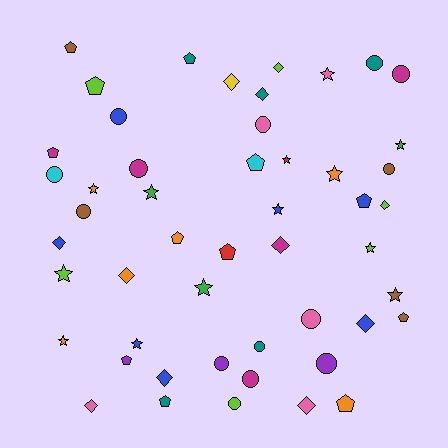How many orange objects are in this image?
There are 6 orange objects.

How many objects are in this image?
There are 50 objects.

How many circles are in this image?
There are 14 circles.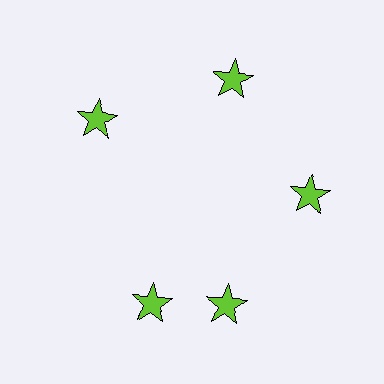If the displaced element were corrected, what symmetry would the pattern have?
It would have 5-fold rotational symmetry — the pattern would map onto itself every 72 degrees.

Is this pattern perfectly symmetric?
No. The 5 lime stars are arranged in a ring, but one element near the 8 o'clock position is rotated out of alignment along the ring, breaking the 5-fold rotational symmetry.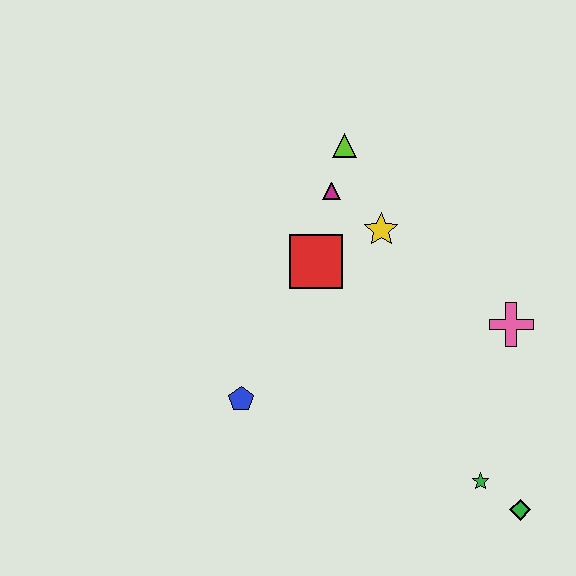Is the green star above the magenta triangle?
No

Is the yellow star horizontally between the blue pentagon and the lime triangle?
No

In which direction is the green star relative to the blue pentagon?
The green star is to the right of the blue pentagon.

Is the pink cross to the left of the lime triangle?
No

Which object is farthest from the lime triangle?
The green diamond is farthest from the lime triangle.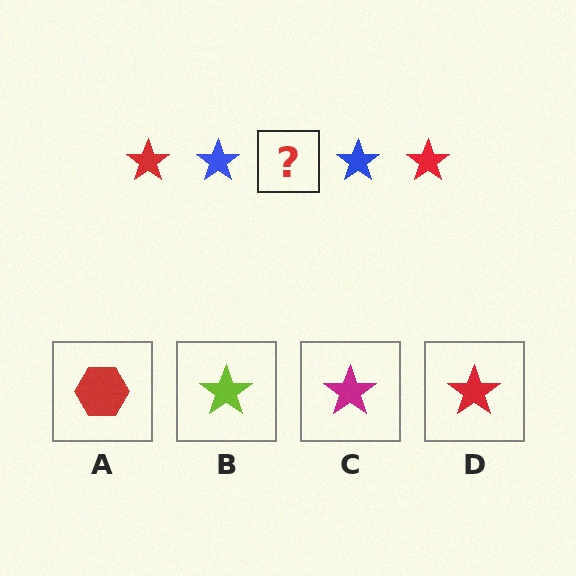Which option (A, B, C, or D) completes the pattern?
D.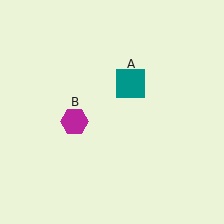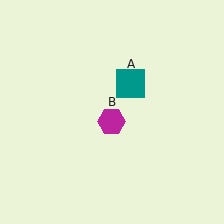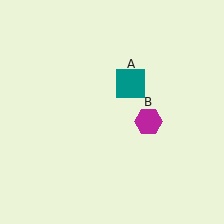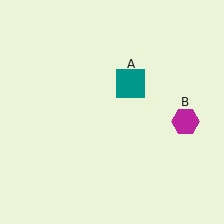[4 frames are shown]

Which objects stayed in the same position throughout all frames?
Teal square (object A) remained stationary.